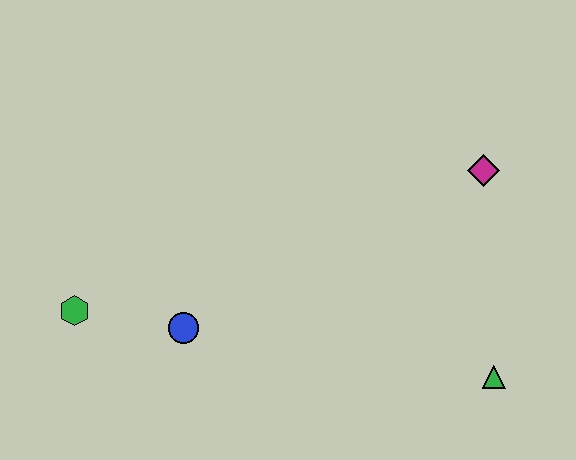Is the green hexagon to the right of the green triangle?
No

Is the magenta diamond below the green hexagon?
No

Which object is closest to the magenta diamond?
The green triangle is closest to the magenta diamond.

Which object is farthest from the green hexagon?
The magenta diamond is farthest from the green hexagon.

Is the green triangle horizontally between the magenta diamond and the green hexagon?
No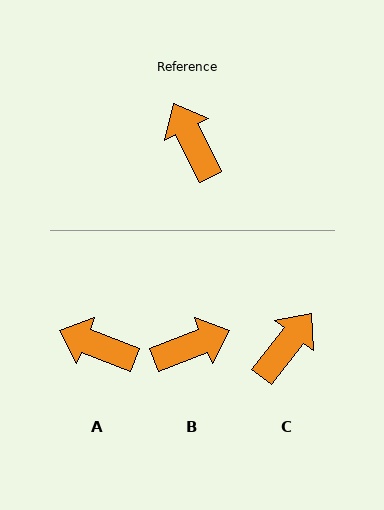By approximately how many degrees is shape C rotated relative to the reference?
Approximately 64 degrees clockwise.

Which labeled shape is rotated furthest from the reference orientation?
B, about 95 degrees away.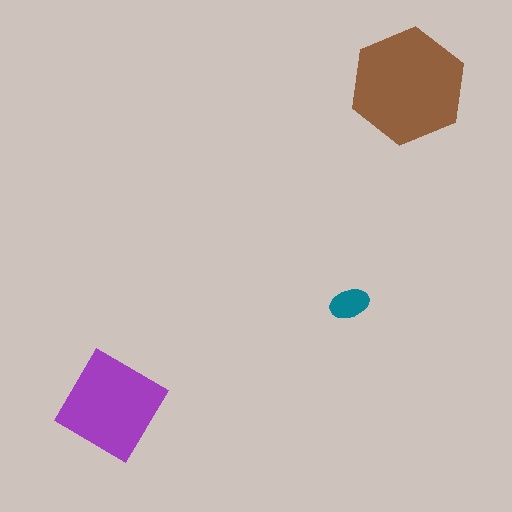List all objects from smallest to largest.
The teal ellipse, the purple diamond, the brown hexagon.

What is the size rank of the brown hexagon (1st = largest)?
1st.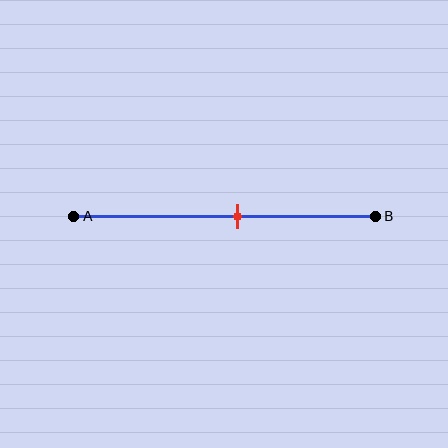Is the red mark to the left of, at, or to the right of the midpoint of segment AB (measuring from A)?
The red mark is to the right of the midpoint of segment AB.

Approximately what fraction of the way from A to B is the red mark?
The red mark is approximately 55% of the way from A to B.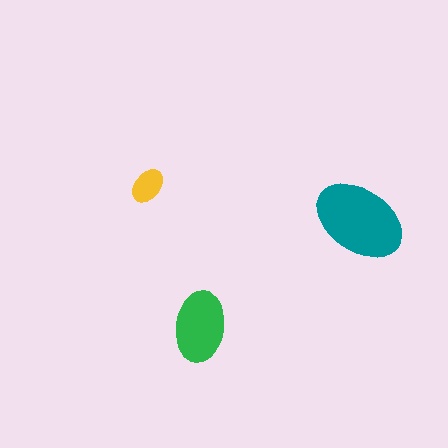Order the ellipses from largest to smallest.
the teal one, the green one, the yellow one.